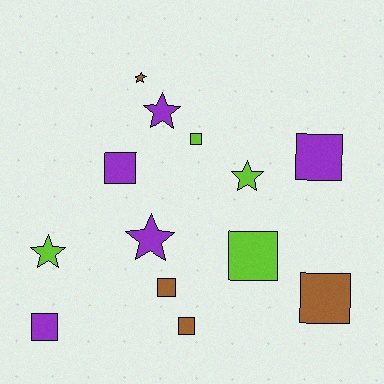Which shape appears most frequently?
Square, with 8 objects.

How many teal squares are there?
There are no teal squares.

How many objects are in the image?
There are 13 objects.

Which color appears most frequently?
Purple, with 5 objects.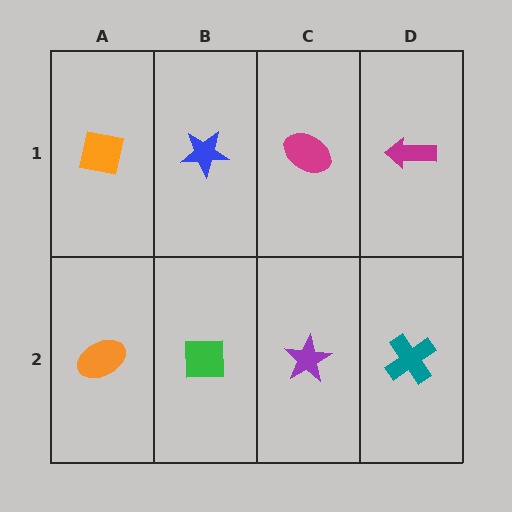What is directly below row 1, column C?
A purple star.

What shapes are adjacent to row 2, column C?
A magenta ellipse (row 1, column C), a green square (row 2, column B), a teal cross (row 2, column D).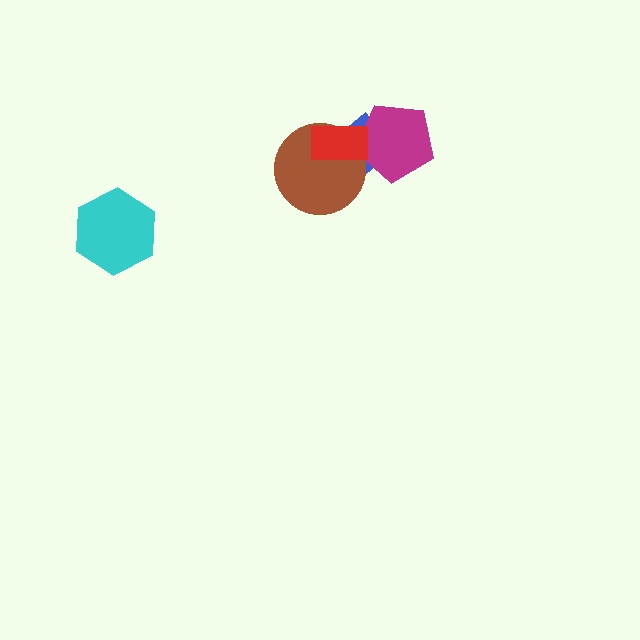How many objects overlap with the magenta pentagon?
2 objects overlap with the magenta pentagon.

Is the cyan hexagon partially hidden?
No, no other shape covers it.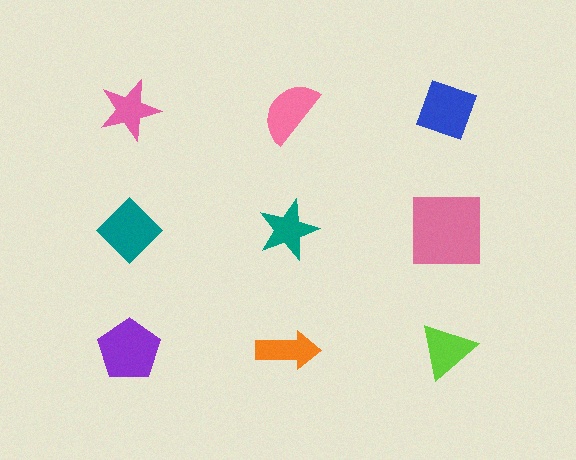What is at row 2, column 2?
A teal star.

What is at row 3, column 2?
An orange arrow.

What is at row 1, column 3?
A blue diamond.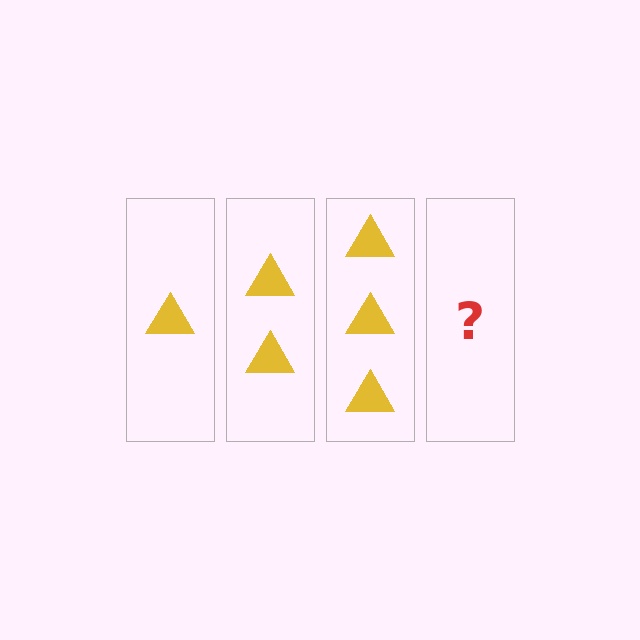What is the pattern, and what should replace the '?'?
The pattern is that each step adds one more triangle. The '?' should be 4 triangles.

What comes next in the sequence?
The next element should be 4 triangles.